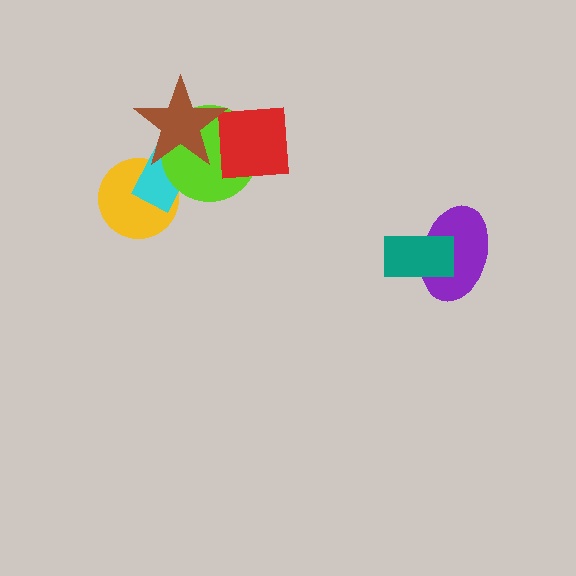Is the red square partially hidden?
Yes, it is partially covered by another shape.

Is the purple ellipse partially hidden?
Yes, it is partially covered by another shape.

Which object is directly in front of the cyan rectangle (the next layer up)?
The lime circle is directly in front of the cyan rectangle.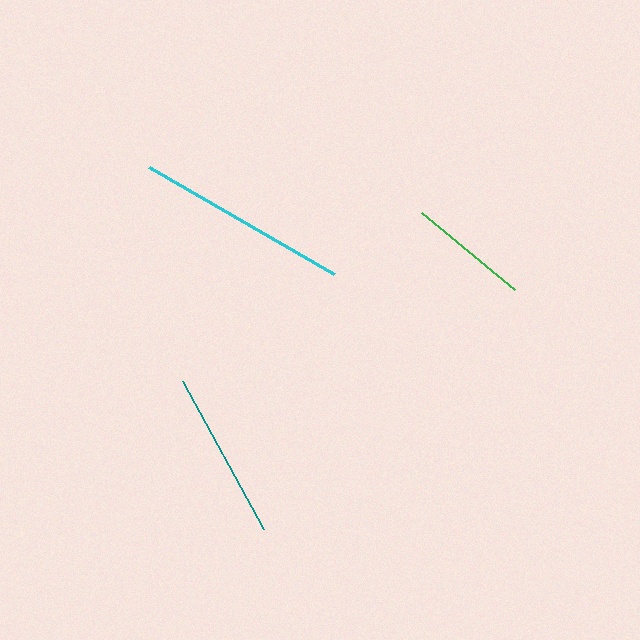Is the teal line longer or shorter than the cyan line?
The cyan line is longer than the teal line.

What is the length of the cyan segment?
The cyan segment is approximately 214 pixels long.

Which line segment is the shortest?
The green line is the shortest at approximately 120 pixels.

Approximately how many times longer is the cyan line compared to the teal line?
The cyan line is approximately 1.3 times the length of the teal line.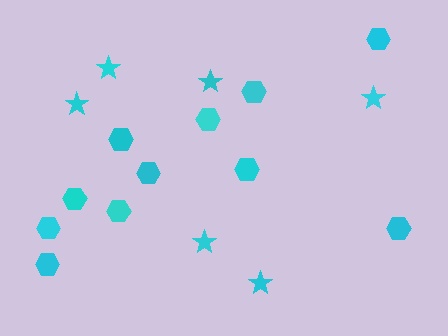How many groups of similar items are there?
There are 2 groups: one group of stars (6) and one group of hexagons (11).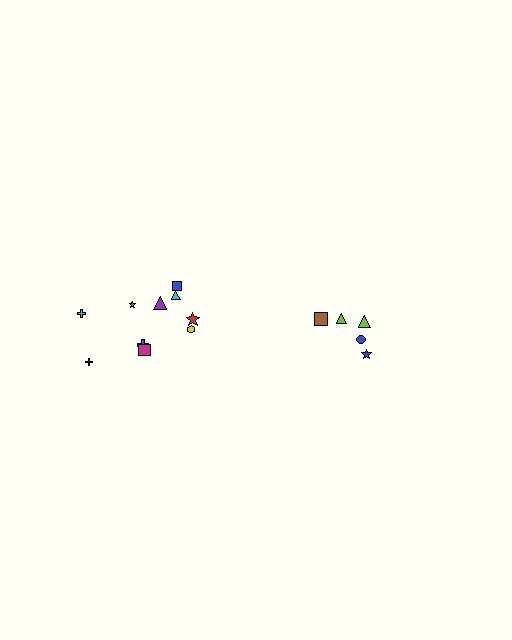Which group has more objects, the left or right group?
The left group.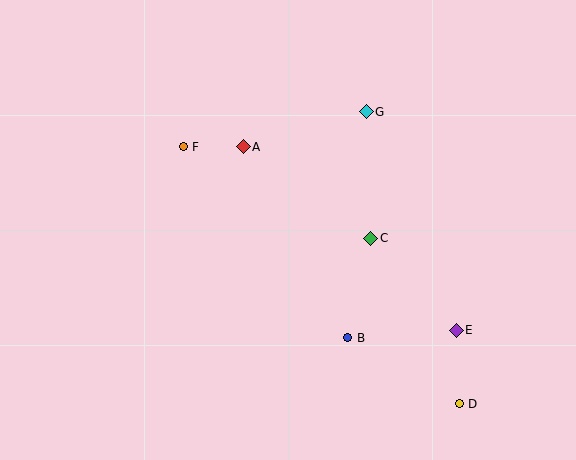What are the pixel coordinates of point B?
Point B is at (348, 338).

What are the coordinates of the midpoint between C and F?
The midpoint between C and F is at (277, 193).